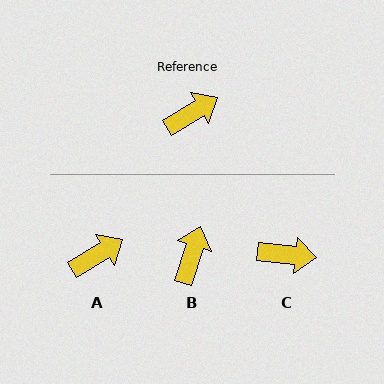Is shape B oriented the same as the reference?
No, it is off by about 42 degrees.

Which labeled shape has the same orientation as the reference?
A.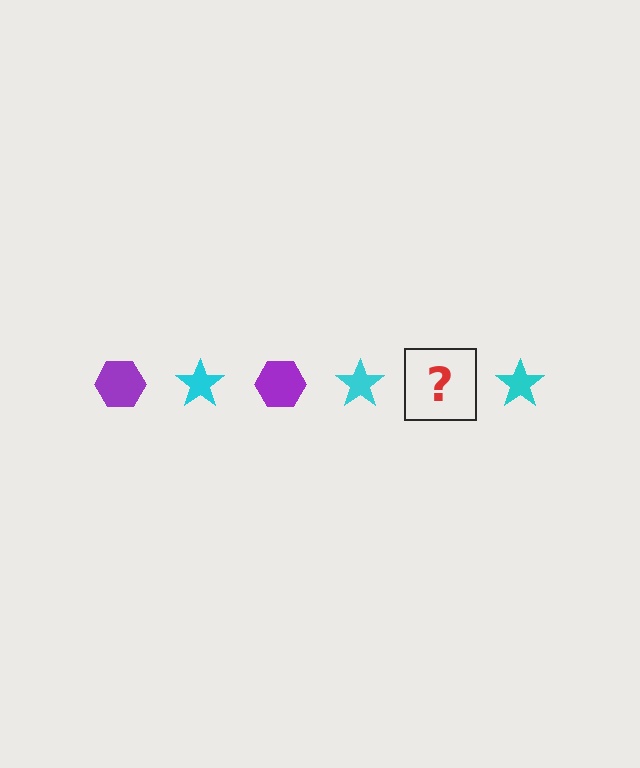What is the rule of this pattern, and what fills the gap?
The rule is that the pattern alternates between purple hexagon and cyan star. The gap should be filled with a purple hexagon.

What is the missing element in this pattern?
The missing element is a purple hexagon.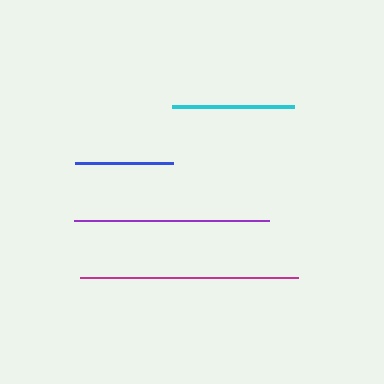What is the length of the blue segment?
The blue segment is approximately 97 pixels long.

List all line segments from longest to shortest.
From longest to shortest: magenta, purple, cyan, blue.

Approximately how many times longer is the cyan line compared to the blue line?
The cyan line is approximately 1.3 times the length of the blue line.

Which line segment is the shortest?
The blue line is the shortest at approximately 97 pixels.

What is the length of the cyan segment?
The cyan segment is approximately 122 pixels long.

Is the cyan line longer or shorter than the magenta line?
The magenta line is longer than the cyan line.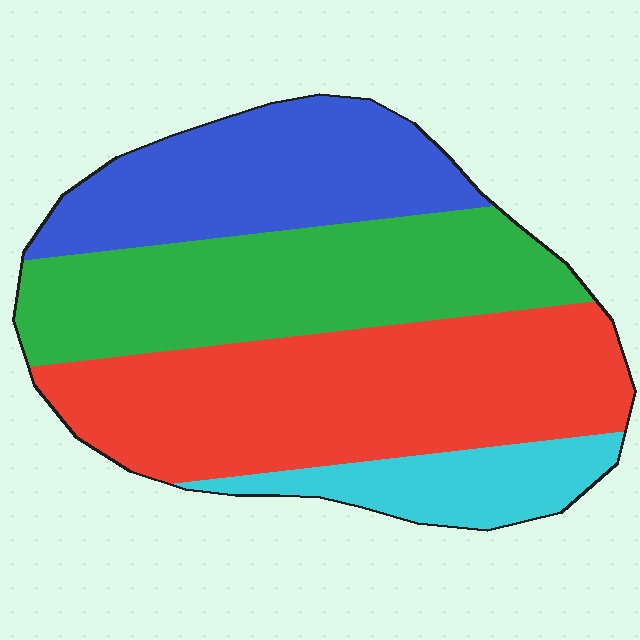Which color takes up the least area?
Cyan, at roughly 10%.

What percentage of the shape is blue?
Blue covers 23% of the shape.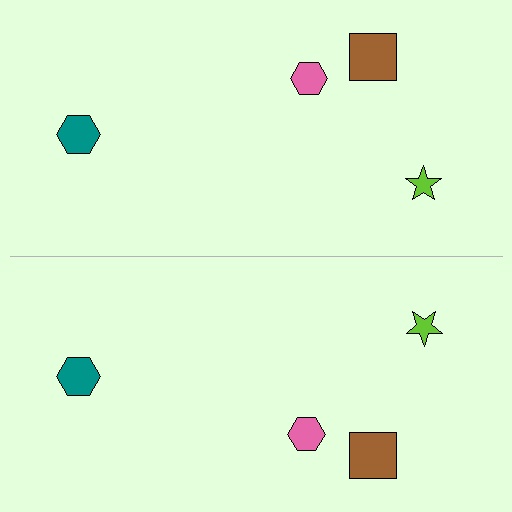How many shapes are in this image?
There are 8 shapes in this image.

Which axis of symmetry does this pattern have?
The pattern has a horizontal axis of symmetry running through the center of the image.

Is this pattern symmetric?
Yes, this pattern has bilateral (reflection) symmetry.